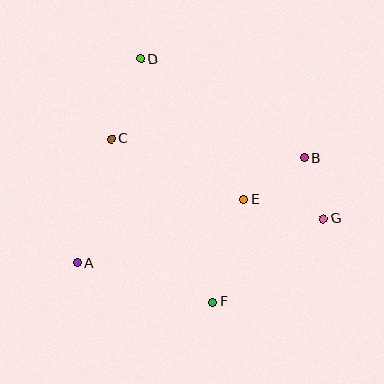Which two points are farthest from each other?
Points D and F are farthest from each other.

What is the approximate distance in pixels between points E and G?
The distance between E and G is approximately 82 pixels.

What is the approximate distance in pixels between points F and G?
The distance between F and G is approximately 138 pixels.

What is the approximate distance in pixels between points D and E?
The distance between D and E is approximately 174 pixels.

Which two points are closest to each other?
Points B and G are closest to each other.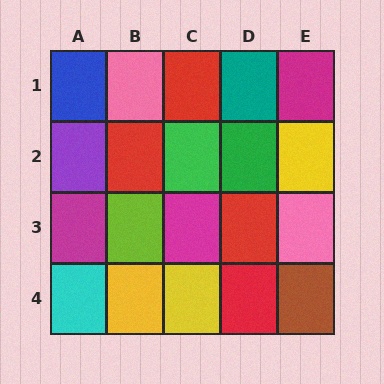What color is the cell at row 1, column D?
Teal.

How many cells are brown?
1 cell is brown.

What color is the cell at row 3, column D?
Red.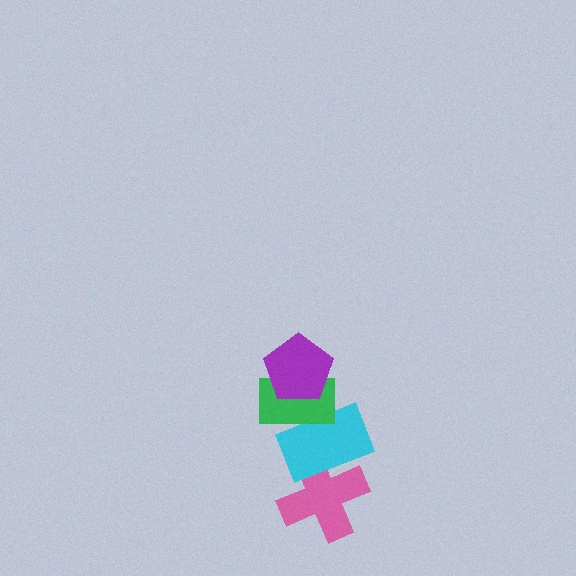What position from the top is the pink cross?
The pink cross is 4th from the top.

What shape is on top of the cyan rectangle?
The green rectangle is on top of the cyan rectangle.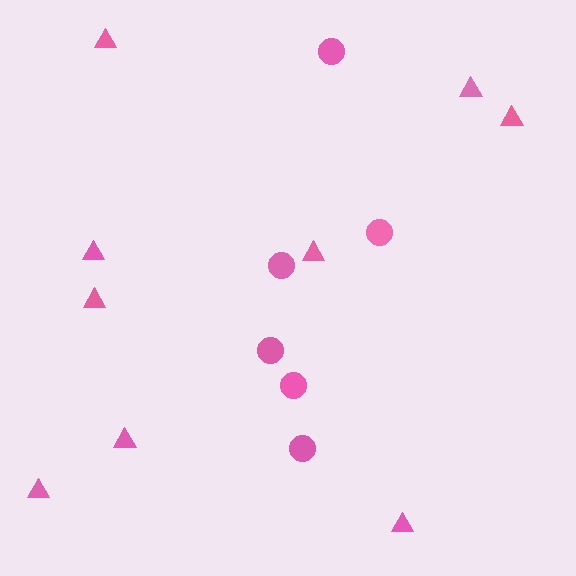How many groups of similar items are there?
There are 2 groups: one group of circles (6) and one group of triangles (9).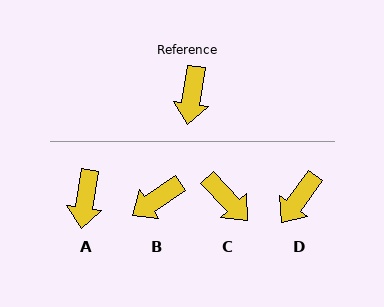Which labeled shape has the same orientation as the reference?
A.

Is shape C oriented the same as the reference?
No, it is off by about 52 degrees.